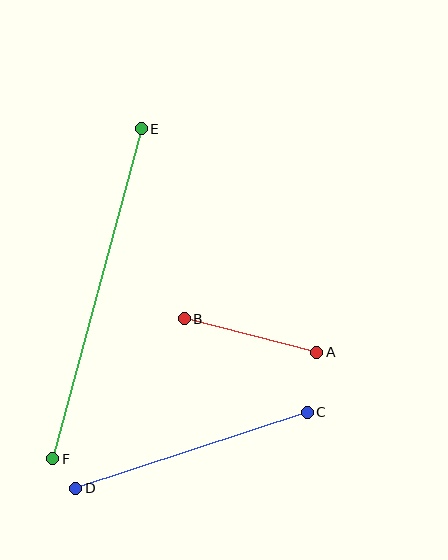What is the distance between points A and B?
The distance is approximately 137 pixels.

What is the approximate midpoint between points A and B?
The midpoint is at approximately (250, 336) pixels.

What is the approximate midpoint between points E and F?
The midpoint is at approximately (97, 294) pixels.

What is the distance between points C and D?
The distance is approximately 243 pixels.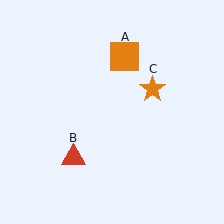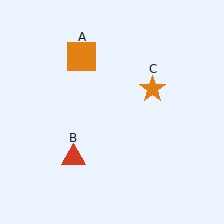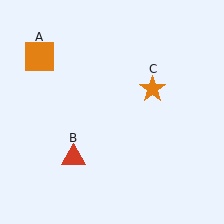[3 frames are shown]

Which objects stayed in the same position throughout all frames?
Red triangle (object B) and orange star (object C) remained stationary.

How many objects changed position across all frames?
1 object changed position: orange square (object A).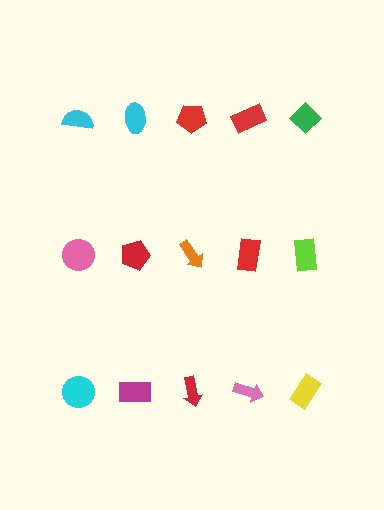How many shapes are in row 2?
5 shapes.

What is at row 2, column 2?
A red pentagon.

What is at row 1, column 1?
A cyan semicircle.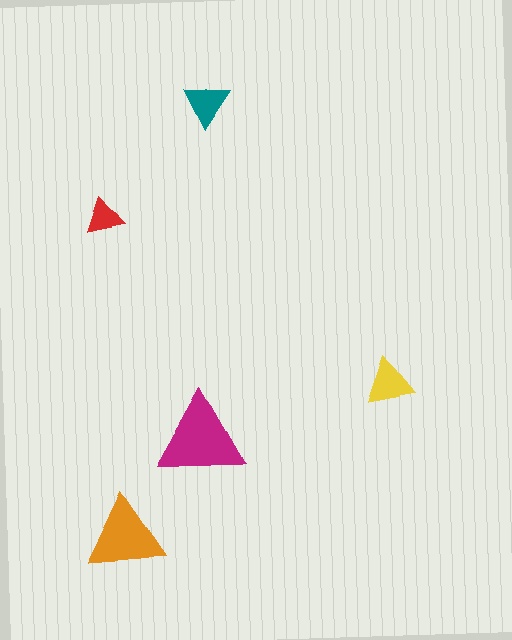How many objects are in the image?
There are 5 objects in the image.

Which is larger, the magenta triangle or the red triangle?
The magenta one.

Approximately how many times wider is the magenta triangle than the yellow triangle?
About 2 times wider.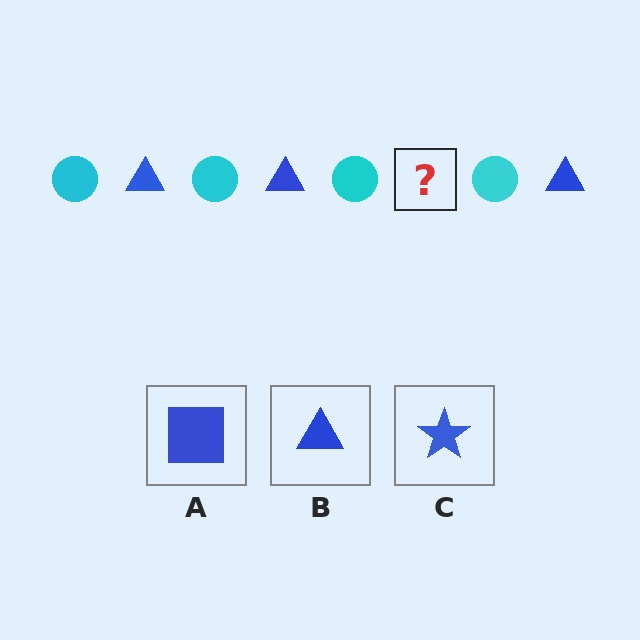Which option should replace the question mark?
Option B.